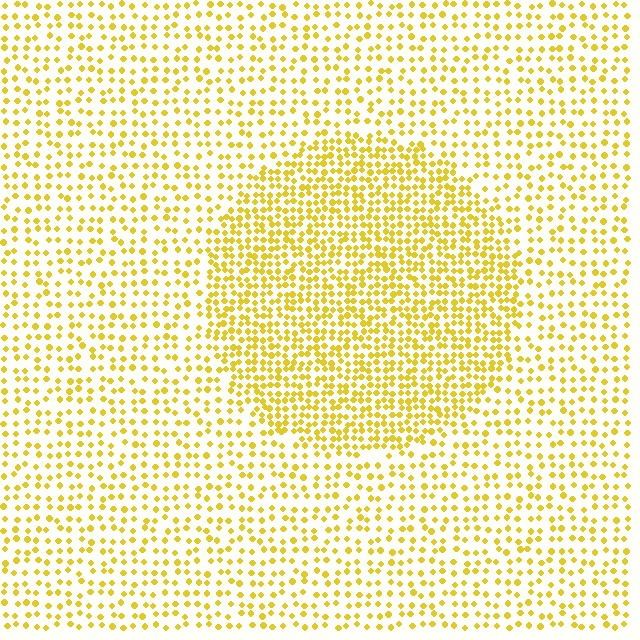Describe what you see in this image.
The image contains small yellow elements arranged at two different densities. A circle-shaped region is visible where the elements are more densely packed than the surrounding area.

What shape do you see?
I see a circle.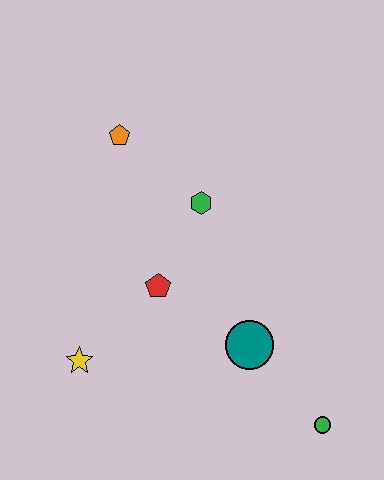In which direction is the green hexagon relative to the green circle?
The green hexagon is above the green circle.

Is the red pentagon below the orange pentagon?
Yes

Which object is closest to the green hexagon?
The red pentagon is closest to the green hexagon.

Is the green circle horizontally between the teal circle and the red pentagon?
No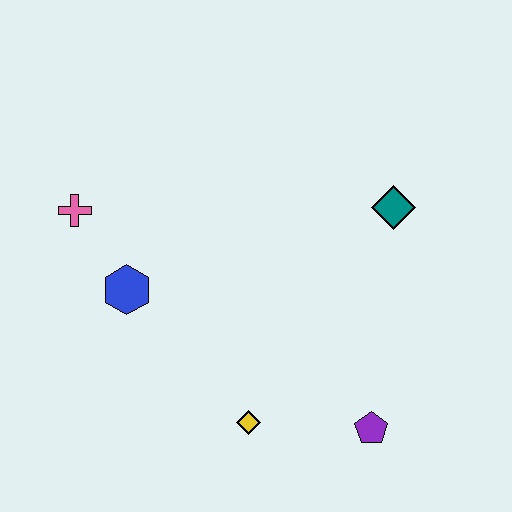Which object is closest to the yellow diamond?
The purple pentagon is closest to the yellow diamond.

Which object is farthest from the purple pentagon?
The pink cross is farthest from the purple pentagon.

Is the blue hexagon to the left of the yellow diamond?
Yes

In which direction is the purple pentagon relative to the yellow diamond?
The purple pentagon is to the right of the yellow diamond.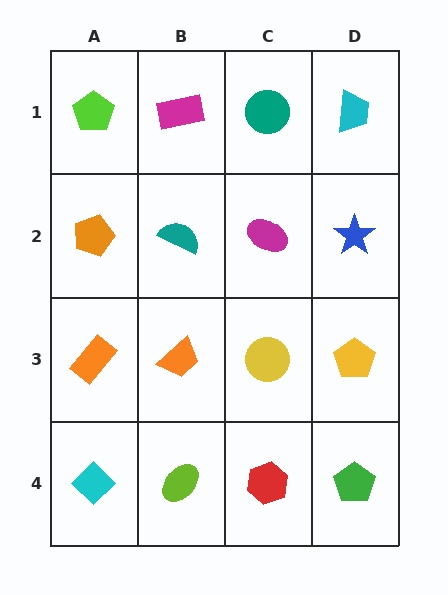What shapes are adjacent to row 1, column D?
A blue star (row 2, column D), a teal circle (row 1, column C).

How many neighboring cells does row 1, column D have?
2.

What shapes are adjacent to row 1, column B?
A teal semicircle (row 2, column B), a lime pentagon (row 1, column A), a teal circle (row 1, column C).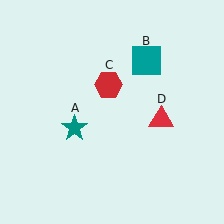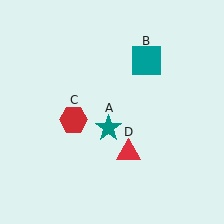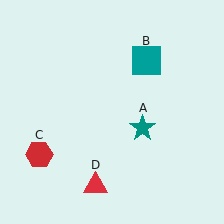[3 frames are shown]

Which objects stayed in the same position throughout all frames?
Teal square (object B) remained stationary.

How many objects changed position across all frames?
3 objects changed position: teal star (object A), red hexagon (object C), red triangle (object D).